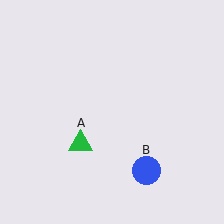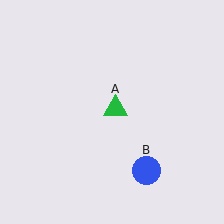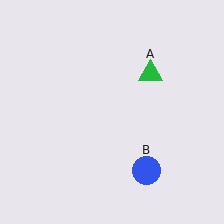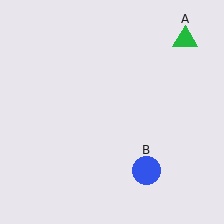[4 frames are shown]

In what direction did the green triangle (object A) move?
The green triangle (object A) moved up and to the right.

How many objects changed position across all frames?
1 object changed position: green triangle (object A).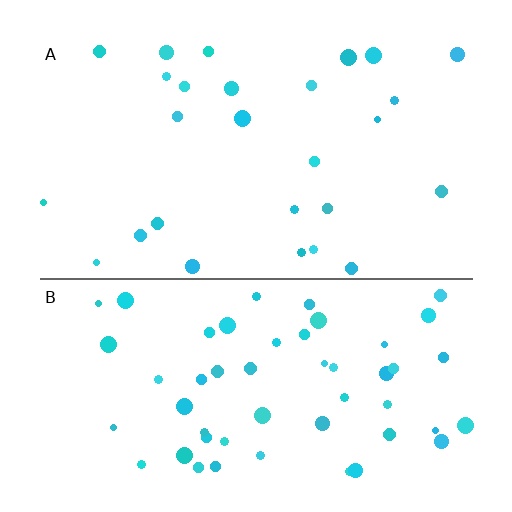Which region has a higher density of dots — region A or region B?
B (the bottom).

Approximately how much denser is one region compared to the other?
Approximately 2.0× — region B over region A.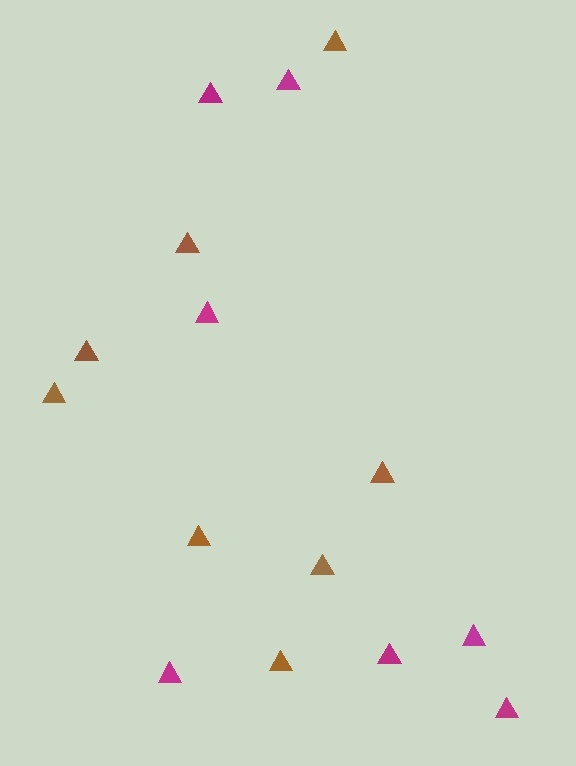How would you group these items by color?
There are 2 groups: one group of brown triangles (8) and one group of magenta triangles (7).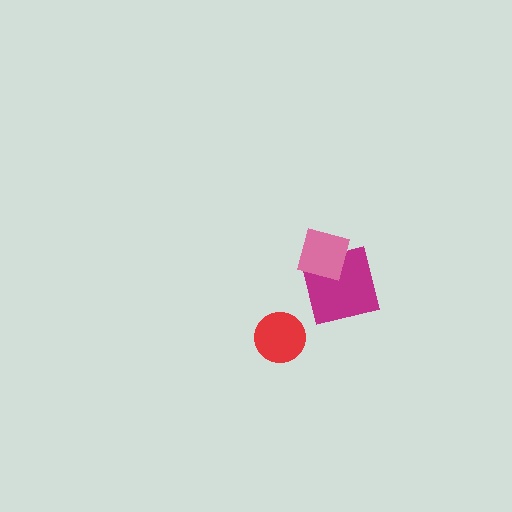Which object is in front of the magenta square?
The pink square is in front of the magenta square.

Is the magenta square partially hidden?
Yes, it is partially covered by another shape.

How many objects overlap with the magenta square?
1 object overlaps with the magenta square.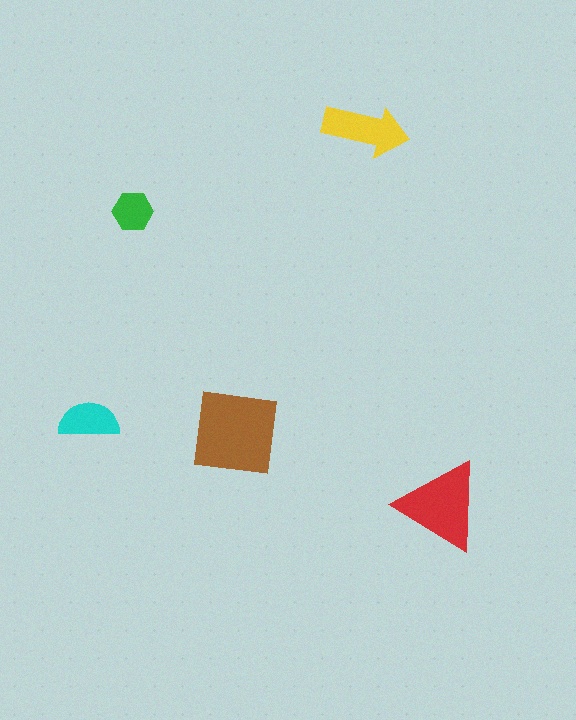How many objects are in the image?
There are 5 objects in the image.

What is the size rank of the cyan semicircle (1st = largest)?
4th.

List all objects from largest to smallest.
The brown square, the red triangle, the yellow arrow, the cyan semicircle, the green hexagon.